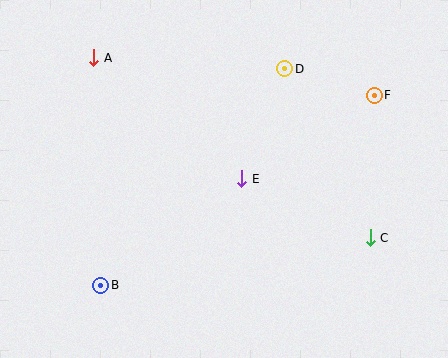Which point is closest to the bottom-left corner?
Point B is closest to the bottom-left corner.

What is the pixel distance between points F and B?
The distance between F and B is 333 pixels.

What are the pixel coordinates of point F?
Point F is at (374, 95).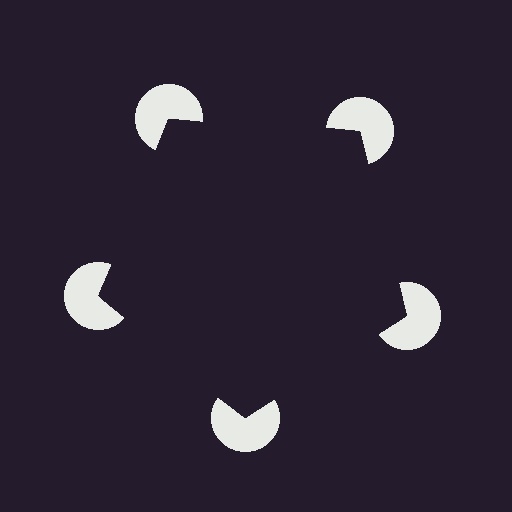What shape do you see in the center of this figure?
An illusory pentagon — its edges are inferred from the aligned wedge cuts in the pac-man discs, not physically drawn.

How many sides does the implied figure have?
5 sides.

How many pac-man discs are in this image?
There are 5 — one at each vertex of the illusory pentagon.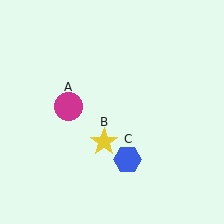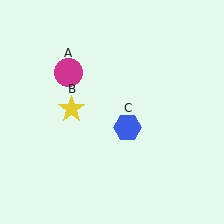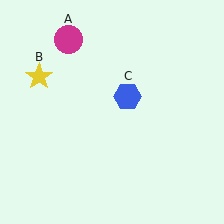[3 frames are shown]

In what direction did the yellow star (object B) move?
The yellow star (object B) moved up and to the left.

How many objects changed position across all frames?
3 objects changed position: magenta circle (object A), yellow star (object B), blue hexagon (object C).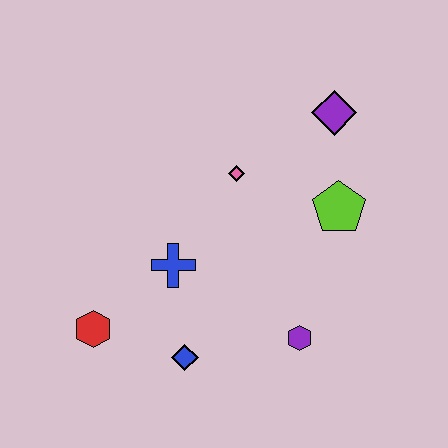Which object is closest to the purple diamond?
The lime pentagon is closest to the purple diamond.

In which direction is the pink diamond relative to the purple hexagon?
The pink diamond is above the purple hexagon.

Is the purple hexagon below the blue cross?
Yes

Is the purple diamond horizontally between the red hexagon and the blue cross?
No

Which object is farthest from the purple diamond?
The red hexagon is farthest from the purple diamond.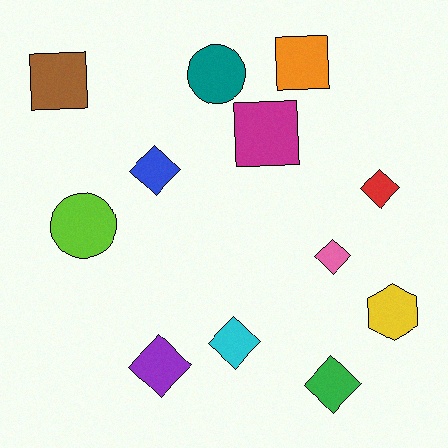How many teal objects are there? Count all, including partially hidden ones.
There is 1 teal object.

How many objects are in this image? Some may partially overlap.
There are 12 objects.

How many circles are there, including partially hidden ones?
There are 2 circles.